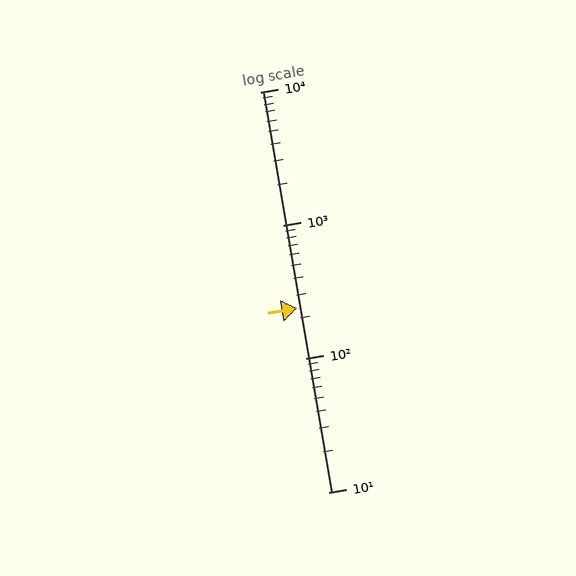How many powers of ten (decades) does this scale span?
The scale spans 3 decades, from 10 to 10000.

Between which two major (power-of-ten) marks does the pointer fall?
The pointer is between 100 and 1000.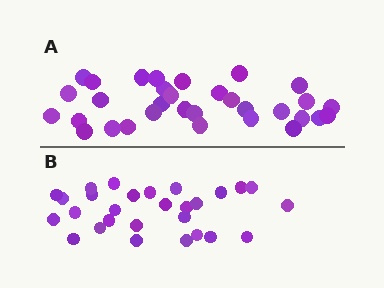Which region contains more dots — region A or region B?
Region A (the top region) has more dots.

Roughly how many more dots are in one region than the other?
Region A has about 4 more dots than region B.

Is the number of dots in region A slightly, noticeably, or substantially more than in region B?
Region A has only slightly more — the two regions are fairly close. The ratio is roughly 1.1 to 1.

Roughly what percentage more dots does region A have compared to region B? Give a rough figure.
About 15% more.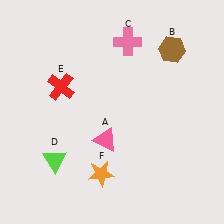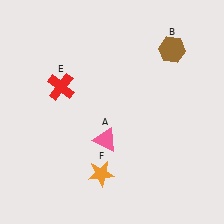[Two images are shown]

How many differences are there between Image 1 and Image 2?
There are 2 differences between the two images.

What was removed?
The lime triangle (D), the pink cross (C) were removed in Image 2.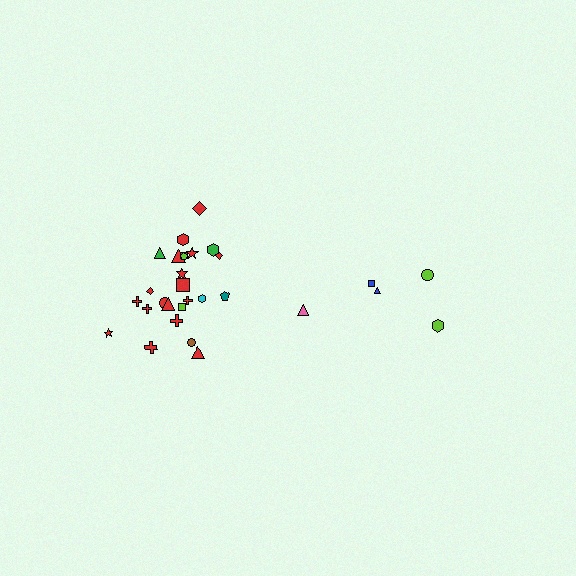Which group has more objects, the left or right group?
The left group.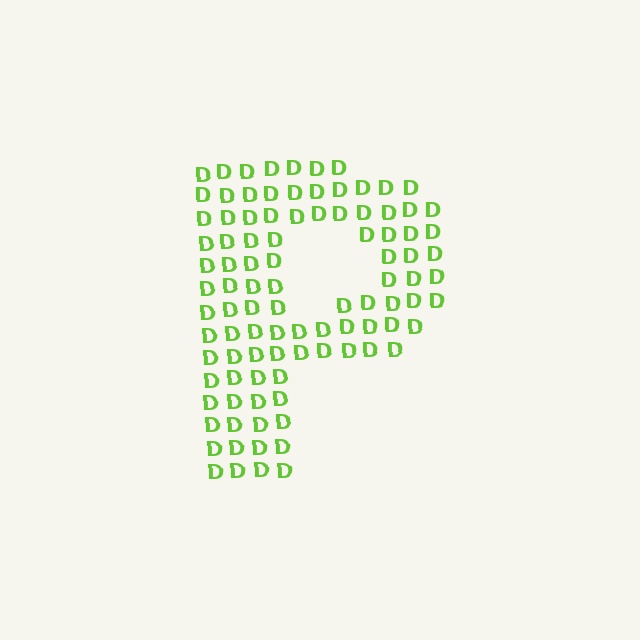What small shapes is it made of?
It is made of small letter D's.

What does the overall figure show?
The overall figure shows the letter P.